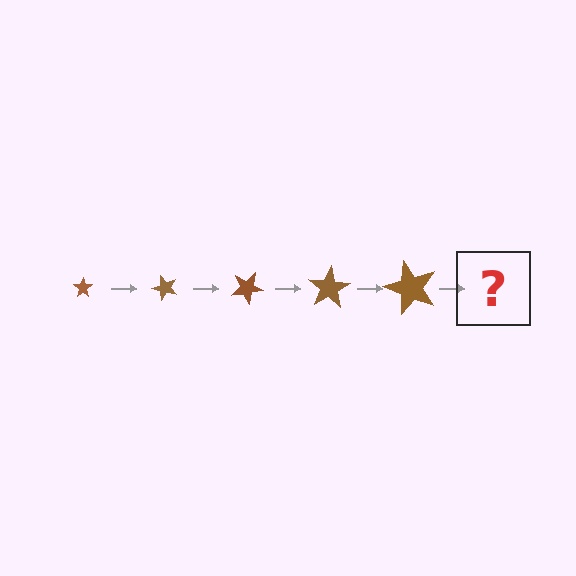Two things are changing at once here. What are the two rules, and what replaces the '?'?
The two rules are that the star grows larger each step and it rotates 50 degrees each step. The '?' should be a star, larger than the previous one and rotated 250 degrees from the start.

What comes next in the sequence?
The next element should be a star, larger than the previous one and rotated 250 degrees from the start.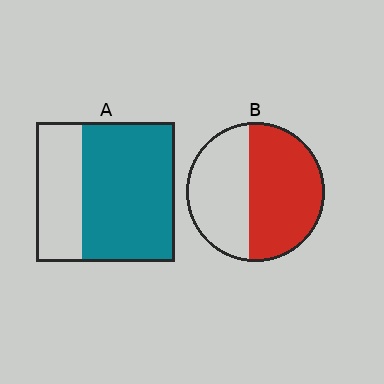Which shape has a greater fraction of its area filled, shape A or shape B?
Shape A.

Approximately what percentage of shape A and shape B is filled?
A is approximately 65% and B is approximately 55%.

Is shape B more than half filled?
Yes.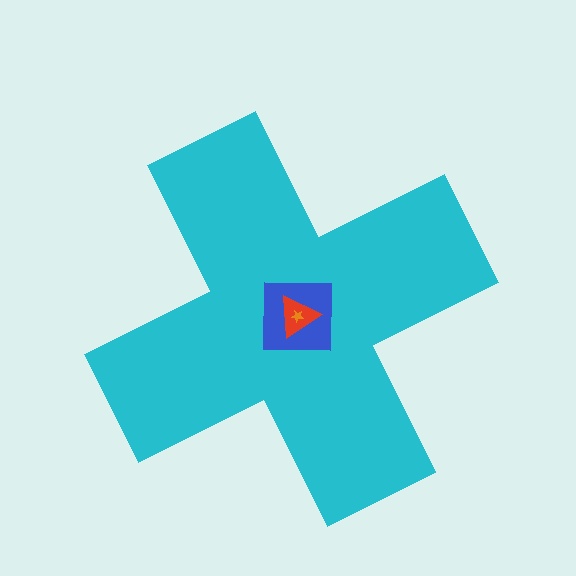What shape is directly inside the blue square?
The red triangle.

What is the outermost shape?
The cyan cross.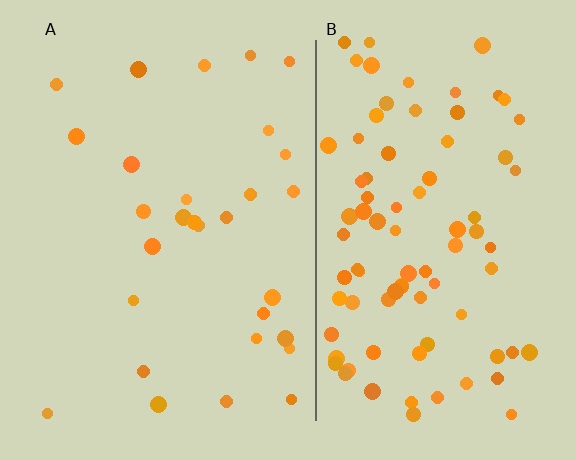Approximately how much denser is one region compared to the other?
Approximately 3.0× — region B over region A.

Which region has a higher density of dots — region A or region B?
B (the right).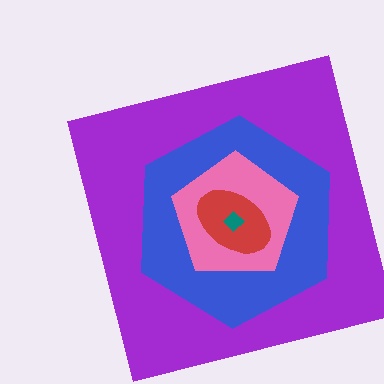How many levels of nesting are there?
5.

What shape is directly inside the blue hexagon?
The pink pentagon.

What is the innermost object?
The teal diamond.